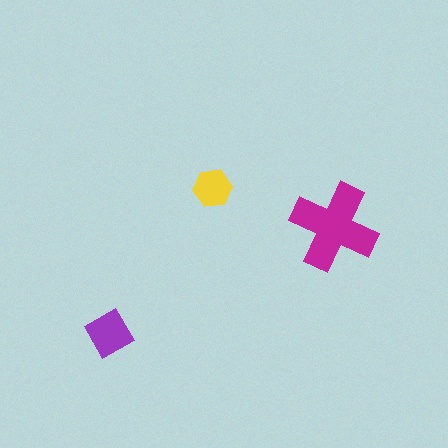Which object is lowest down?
The purple diamond is bottommost.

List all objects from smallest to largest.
The yellow hexagon, the purple diamond, the magenta cross.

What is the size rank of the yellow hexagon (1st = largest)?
3rd.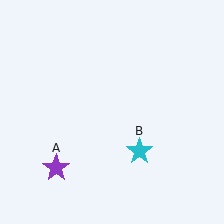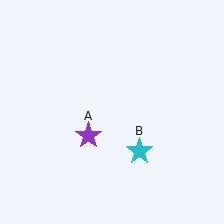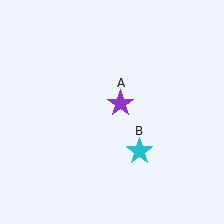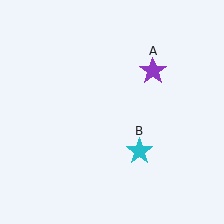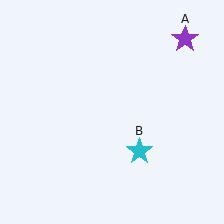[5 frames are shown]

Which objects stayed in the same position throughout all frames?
Cyan star (object B) remained stationary.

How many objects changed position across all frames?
1 object changed position: purple star (object A).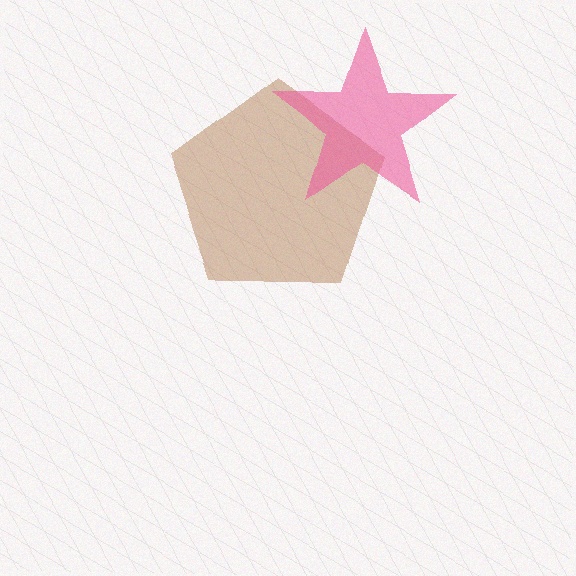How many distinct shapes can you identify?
There are 2 distinct shapes: a brown pentagon, a pink star.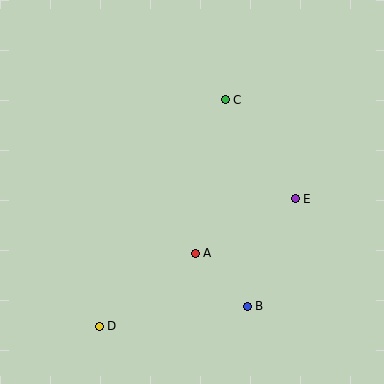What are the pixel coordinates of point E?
Point E is at (295, 199).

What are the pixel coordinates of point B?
Point B is at (247, 306).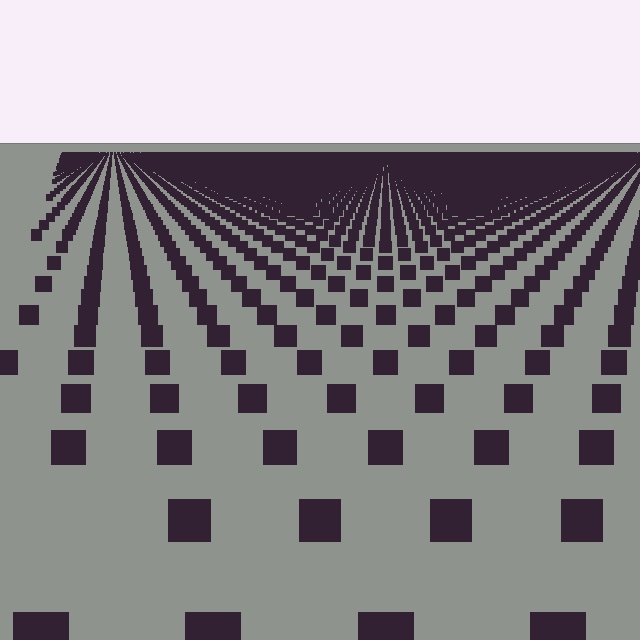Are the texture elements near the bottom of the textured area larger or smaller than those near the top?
Larger. Near the bottom, elements are closer to the viewer and appear at a bigger on-screen size.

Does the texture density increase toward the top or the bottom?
Density increases toward the top.